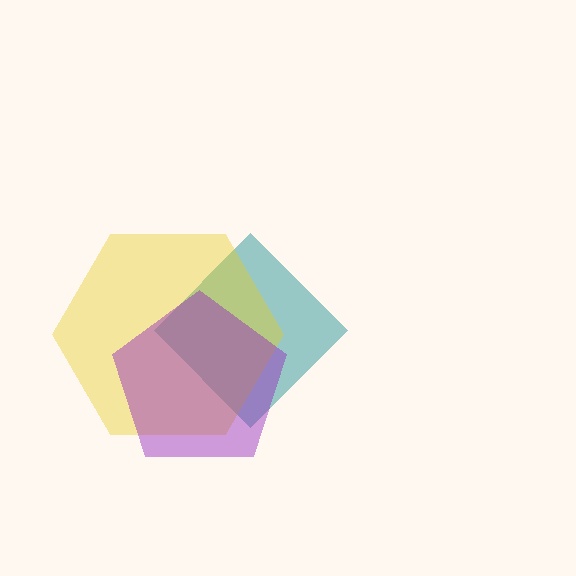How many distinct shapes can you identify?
There are 3 distinct shapes: a teal diamond, a yellow hexagon, a purple pentagon.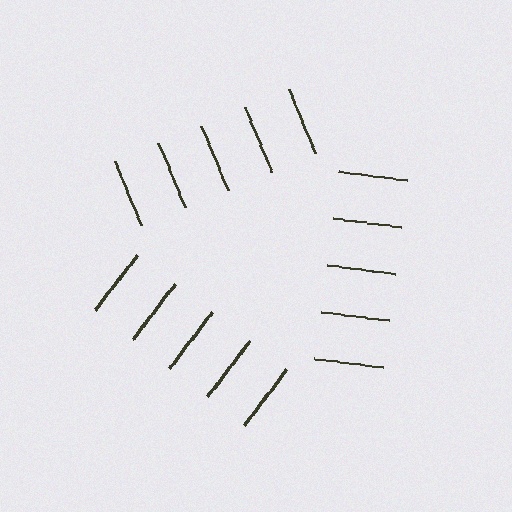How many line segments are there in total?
15 — 5 along each of the 3 edges.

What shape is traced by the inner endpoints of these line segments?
An illusory triangle — the line segments terminate on its edges but no continuous stroke is drawn.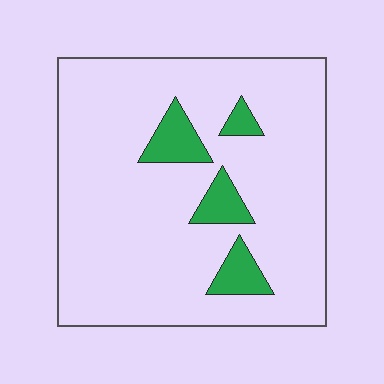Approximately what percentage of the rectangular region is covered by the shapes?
Approximately 10%.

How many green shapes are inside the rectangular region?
4.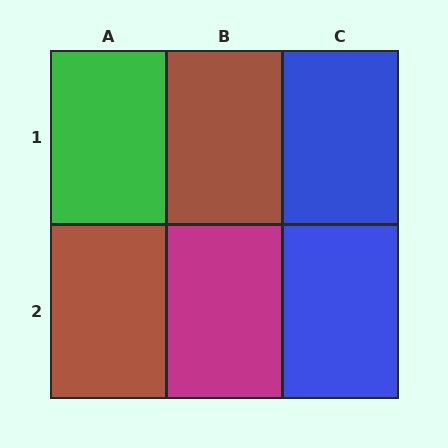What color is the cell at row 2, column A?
Brown.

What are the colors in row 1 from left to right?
Green, brown, blue.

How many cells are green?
1 cell is green.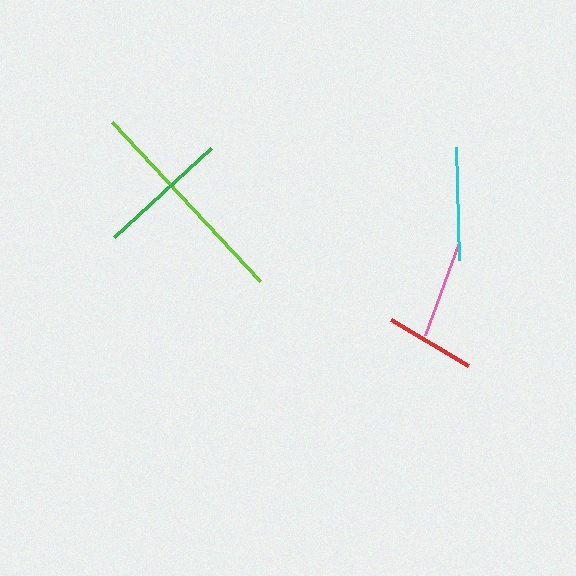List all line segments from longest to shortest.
From longest to shortest: lime, green, cyan, pink, red.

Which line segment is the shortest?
The red line is the shortest at approximately 89 pixels.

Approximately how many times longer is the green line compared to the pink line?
The green line is approximately 1.3 times the length of the pink line.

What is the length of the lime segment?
The lime segment is approximately 217 pixels long.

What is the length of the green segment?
The green segment is approximately 132 pixels long.